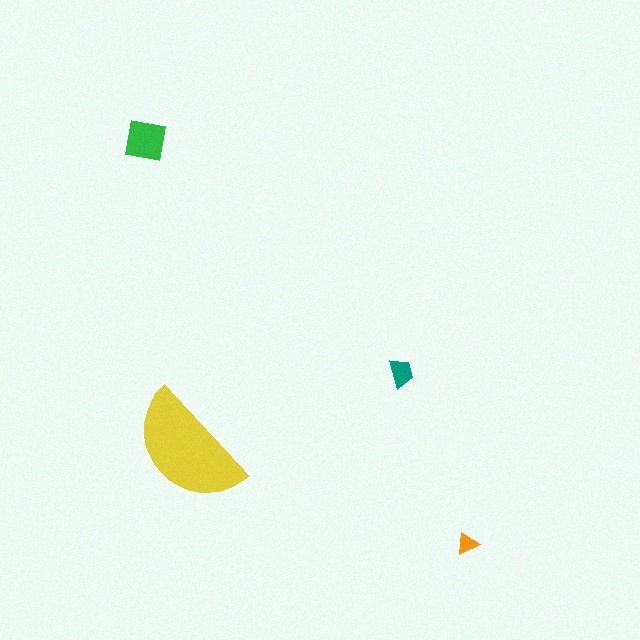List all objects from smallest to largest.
The orange triangle, the teal trapezoid, the green square, the yellow semicircle.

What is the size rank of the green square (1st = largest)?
2nd.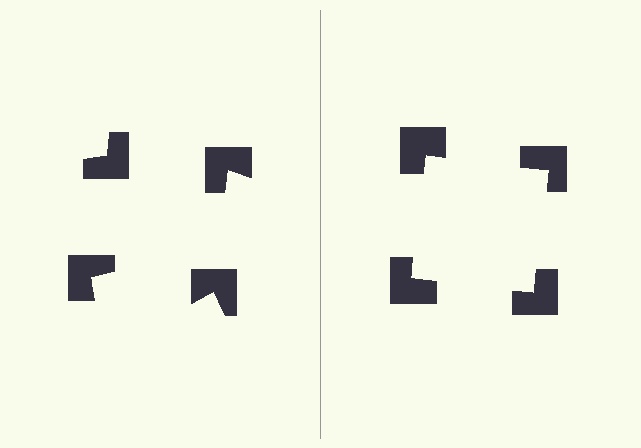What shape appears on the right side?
An illusory square.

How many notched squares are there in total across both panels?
8 — 4 on each side.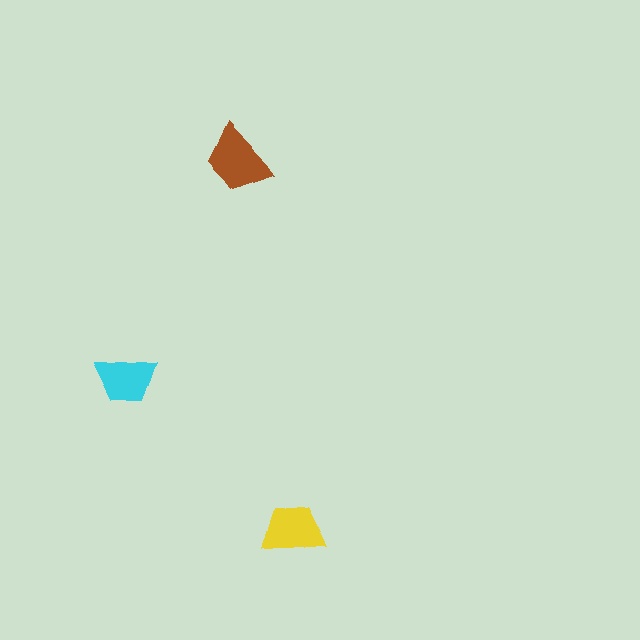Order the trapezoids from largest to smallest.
the brown one, the yellow one, the cyan one.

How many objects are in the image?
There are 3 objects in the image.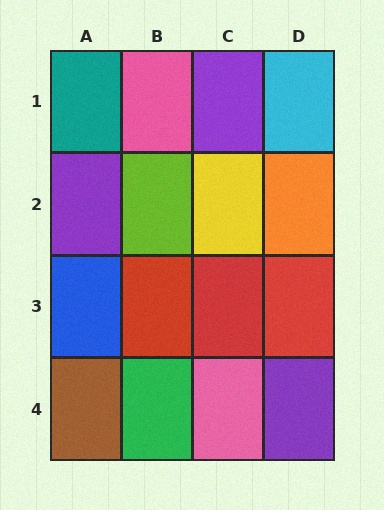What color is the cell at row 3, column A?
Blue.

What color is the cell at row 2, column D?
Orange.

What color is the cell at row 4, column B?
Green.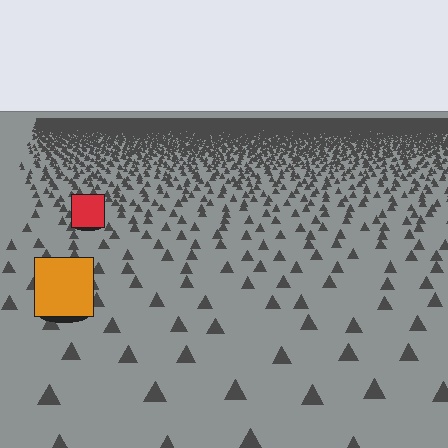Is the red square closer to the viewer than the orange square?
No. The orange square is closer — you can tell from the texture gradient: the ground texture is coarser near it.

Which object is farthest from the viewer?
The red square is farthest from the viewer. It appears smaller and the ground texture around it is denser.